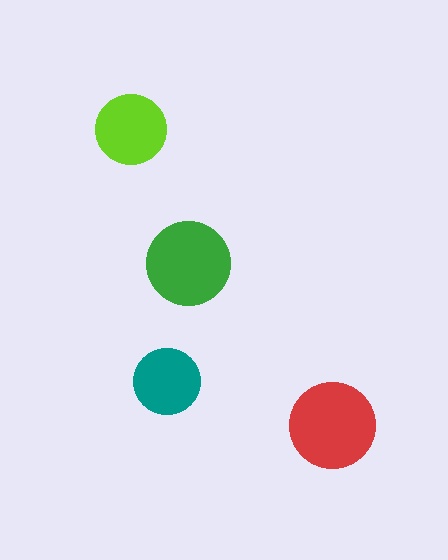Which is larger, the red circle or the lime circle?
The red one.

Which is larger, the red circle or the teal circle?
The red one.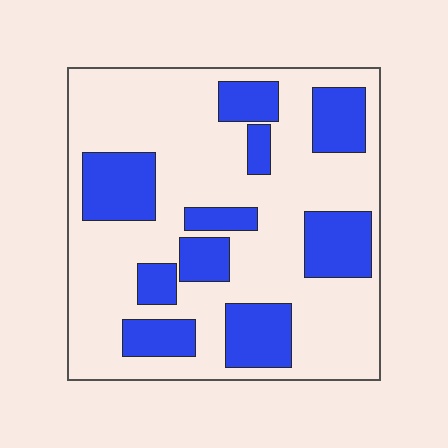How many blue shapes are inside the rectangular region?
10.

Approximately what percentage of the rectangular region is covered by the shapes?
Approximately 30%.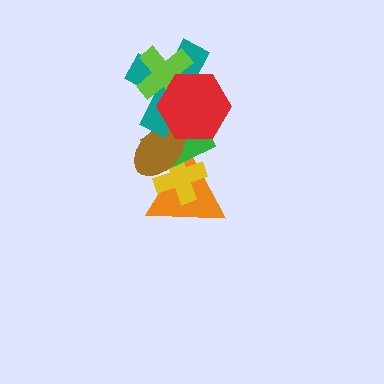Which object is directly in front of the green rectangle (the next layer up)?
The brown ellipse is directly in front of the green rectangle.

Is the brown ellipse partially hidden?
Yes, it is partially covered by another shape.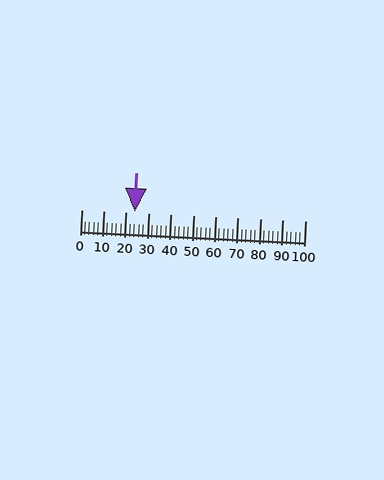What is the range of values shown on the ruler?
The ruler shows values from 0 to 100.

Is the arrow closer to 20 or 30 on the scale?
The arrow is closer to 20.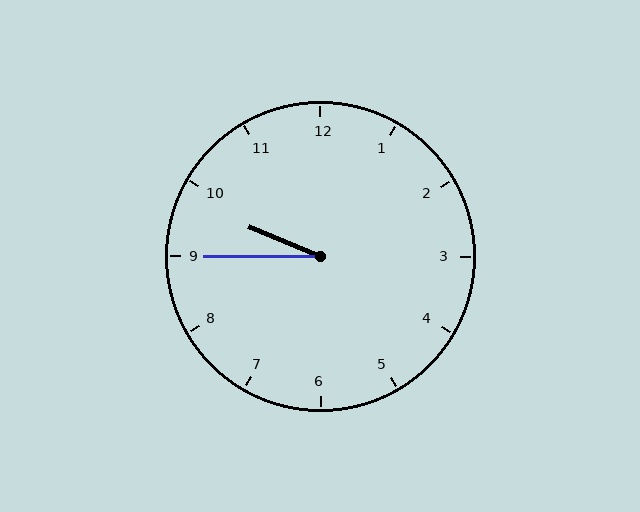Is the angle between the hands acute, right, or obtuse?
It is acute.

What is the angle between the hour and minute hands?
Approximately 22 degrees.